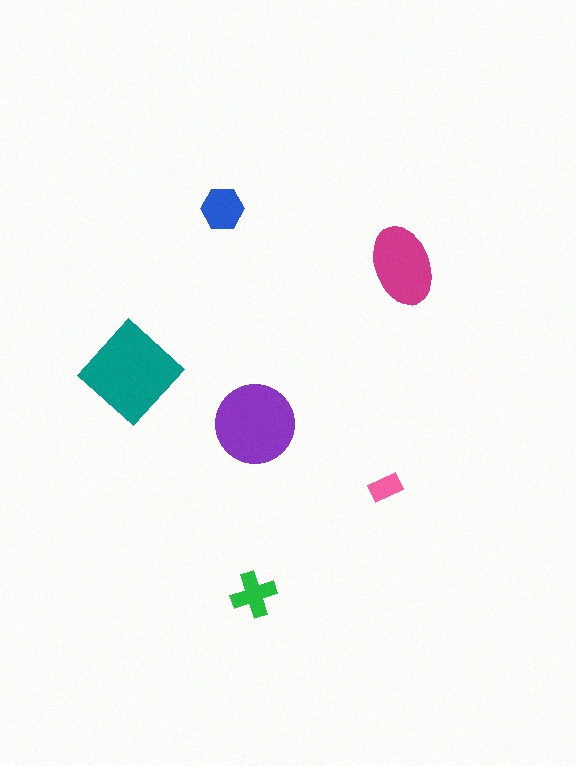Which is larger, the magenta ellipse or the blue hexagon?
The magenta ellipse.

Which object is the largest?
The teal diamond.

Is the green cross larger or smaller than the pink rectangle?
Larger.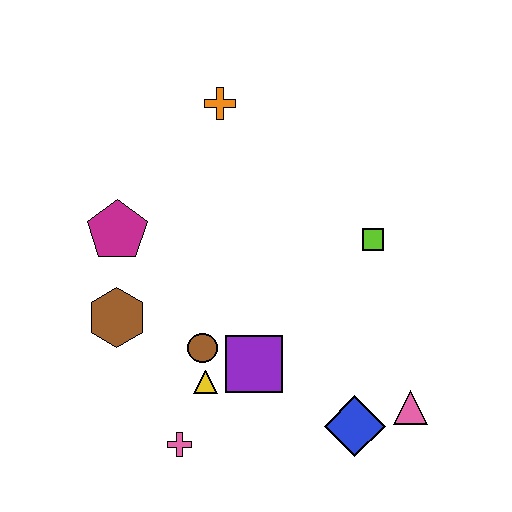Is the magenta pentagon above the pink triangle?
Yes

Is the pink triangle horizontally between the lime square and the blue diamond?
No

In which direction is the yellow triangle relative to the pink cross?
The yellow triangle is above the pink cross.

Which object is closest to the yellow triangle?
The brown circle is closest to the yellow triangle.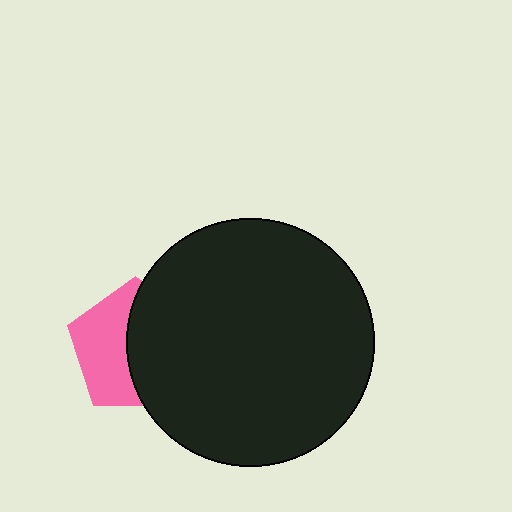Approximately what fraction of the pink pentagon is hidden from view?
Roughly 54% of the pink pentagon is hidden behind the black circle.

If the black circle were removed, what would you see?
You would see the complete pink pentagon.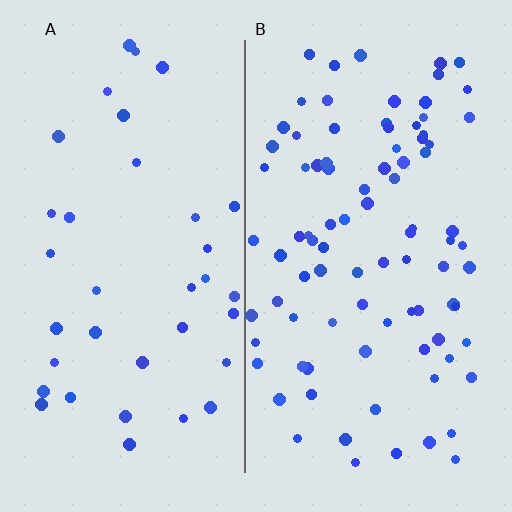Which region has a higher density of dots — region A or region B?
B (the right).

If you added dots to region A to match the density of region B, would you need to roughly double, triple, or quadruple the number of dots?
Approximately triple.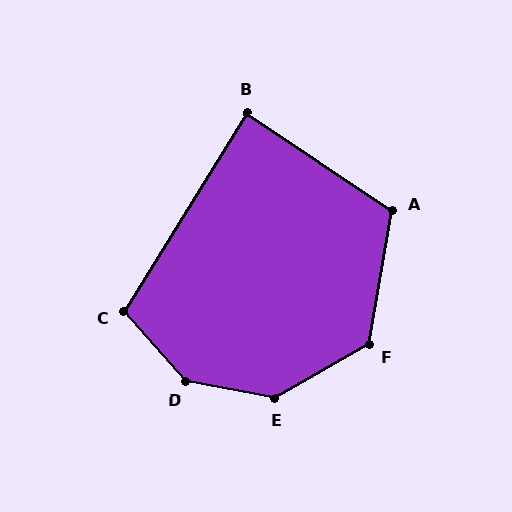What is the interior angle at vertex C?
Approximately 106 degrees (obtuse).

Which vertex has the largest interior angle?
D, at approximately 143 degrees.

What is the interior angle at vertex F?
Approximately 130 degrees (obtuse).